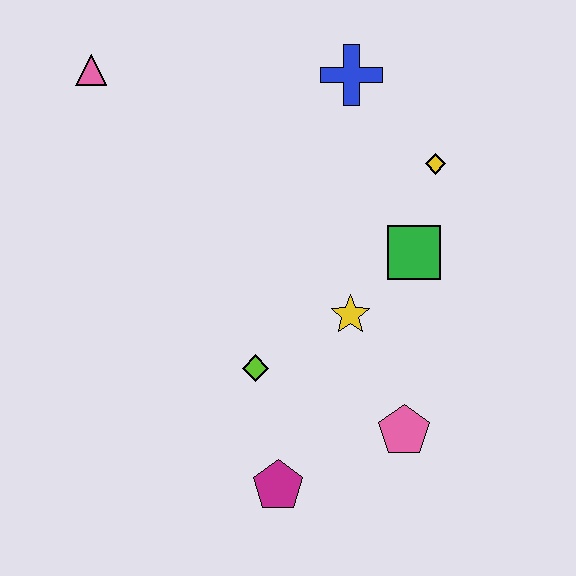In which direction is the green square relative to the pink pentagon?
The green square is above the pink pentagon.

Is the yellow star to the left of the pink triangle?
No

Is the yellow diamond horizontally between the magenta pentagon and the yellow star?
No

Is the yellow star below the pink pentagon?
No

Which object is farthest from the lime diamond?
The pink triangle is farthest from the lime diamond.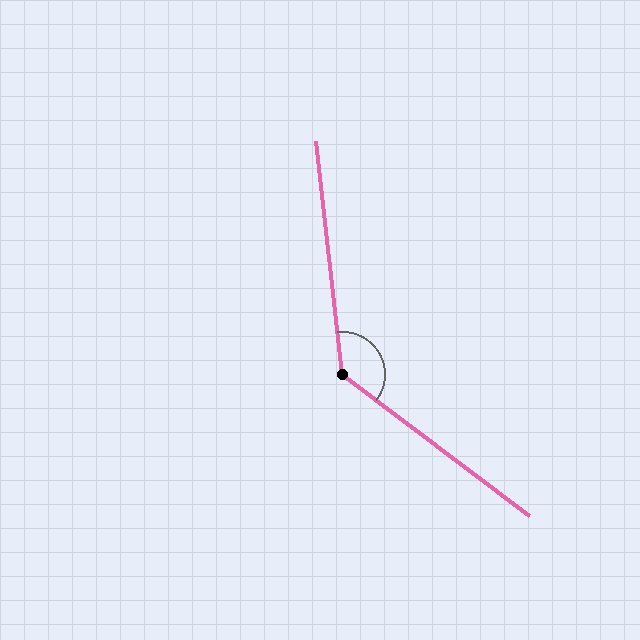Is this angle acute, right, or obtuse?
It is obtuse.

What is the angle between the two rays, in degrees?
Approximately 134 degrees.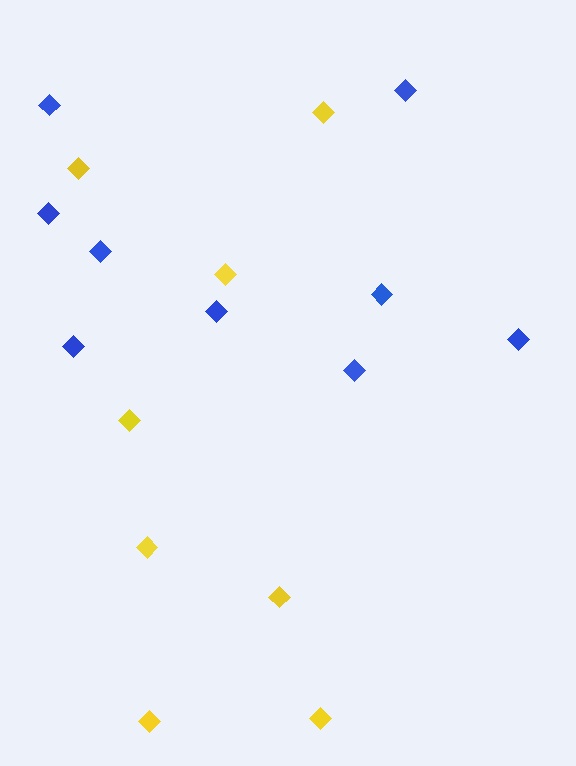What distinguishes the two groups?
There are 2 groups: one group of yellow diamonds (8) and one group of blue diamonds (9).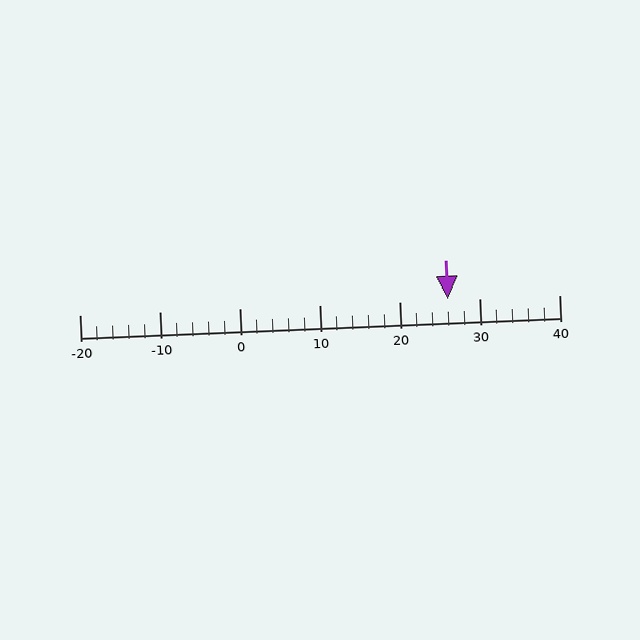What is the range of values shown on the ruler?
The ruler shows values from -20 to 40.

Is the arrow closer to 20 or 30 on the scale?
The arrow is closer to 30.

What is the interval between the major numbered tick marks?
The major tick marks are spaced 10 units apart.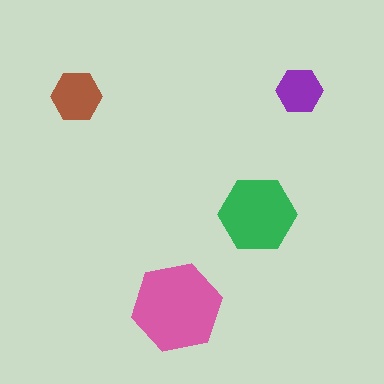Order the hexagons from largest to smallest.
the pink one, the green one, the brown one, the purple one.